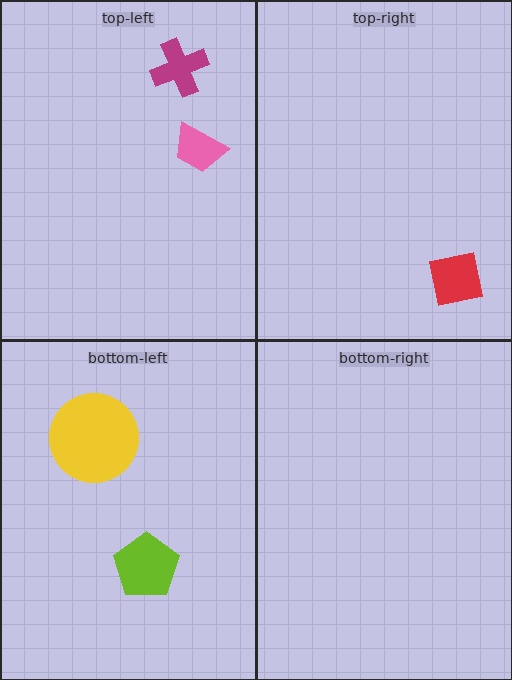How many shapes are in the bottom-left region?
2.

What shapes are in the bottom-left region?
The lime pentagon, the yellow circle.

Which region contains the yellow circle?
The bottom-left region.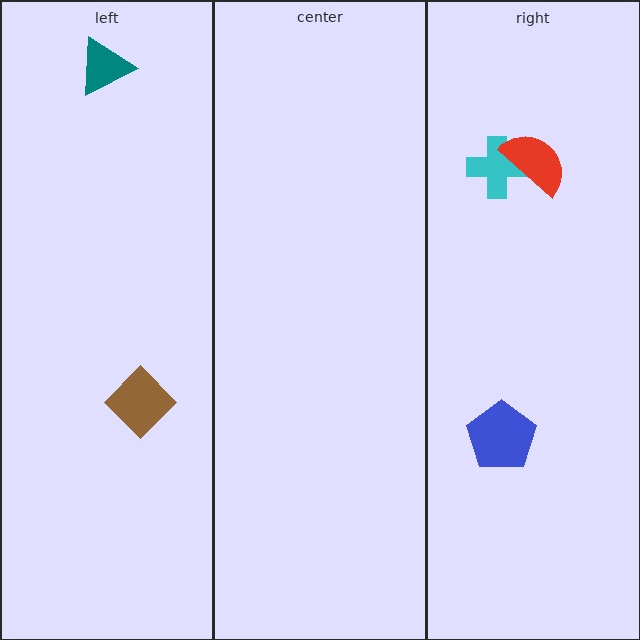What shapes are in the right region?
The blue pentagon, the cyan cross, the red semicircle.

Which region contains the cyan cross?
The right region.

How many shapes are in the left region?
2.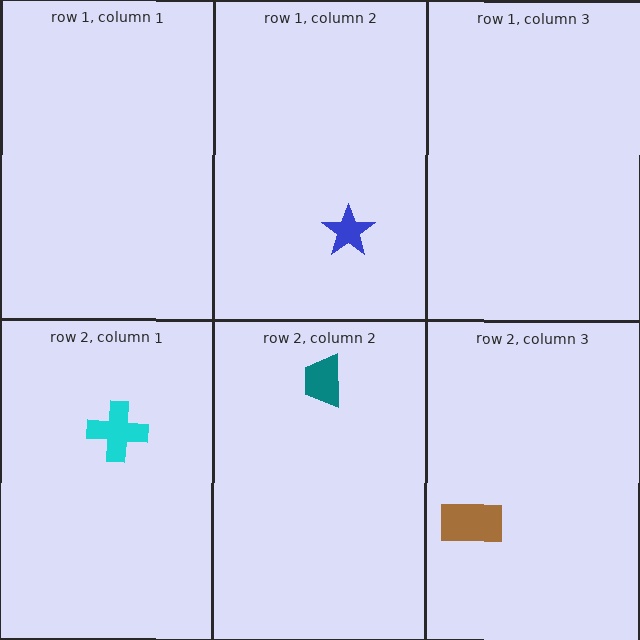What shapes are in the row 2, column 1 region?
The cyan cross.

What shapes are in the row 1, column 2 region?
The blue star.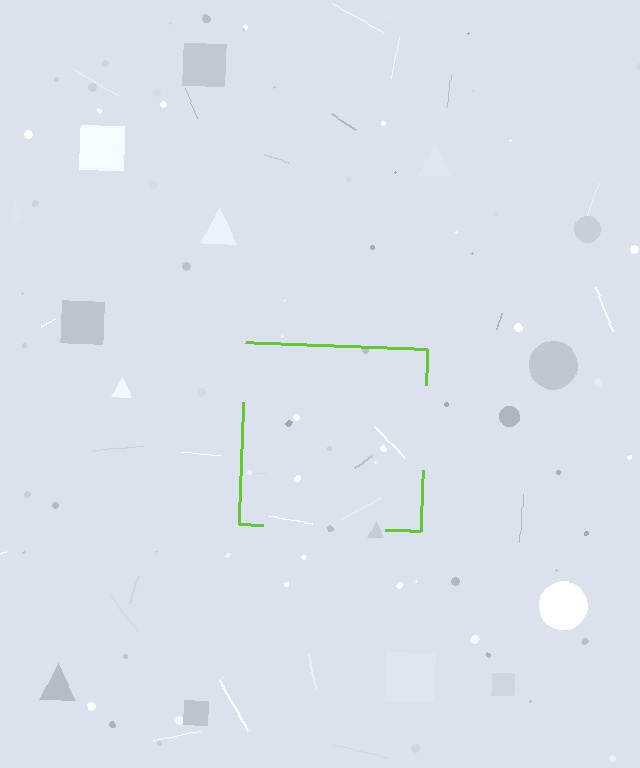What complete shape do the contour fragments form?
The contour fragments form a square.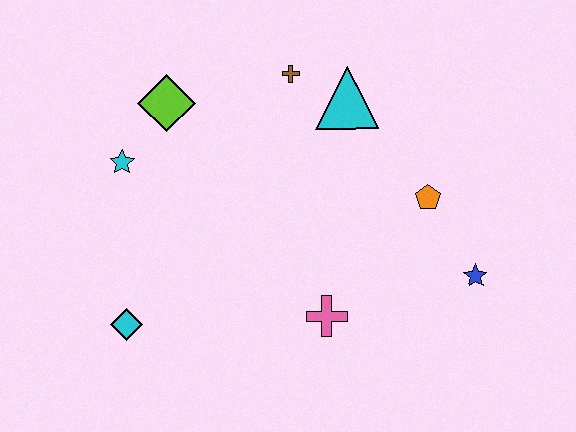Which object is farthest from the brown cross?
The cyan diamond is farthest from the brown cross.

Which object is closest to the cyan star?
The lime diamond is closest to the cyan star.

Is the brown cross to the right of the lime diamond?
Yes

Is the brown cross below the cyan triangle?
No